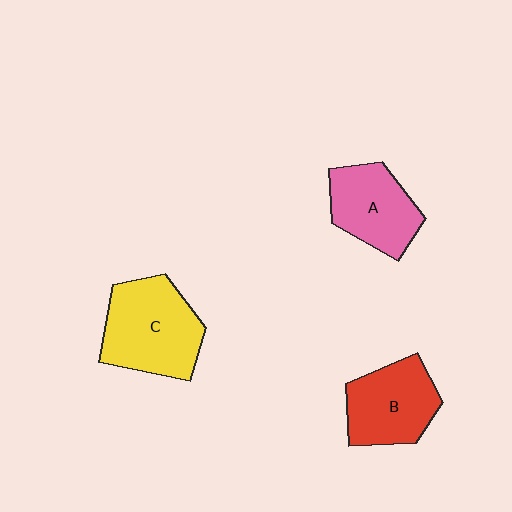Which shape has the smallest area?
Shape A (pink).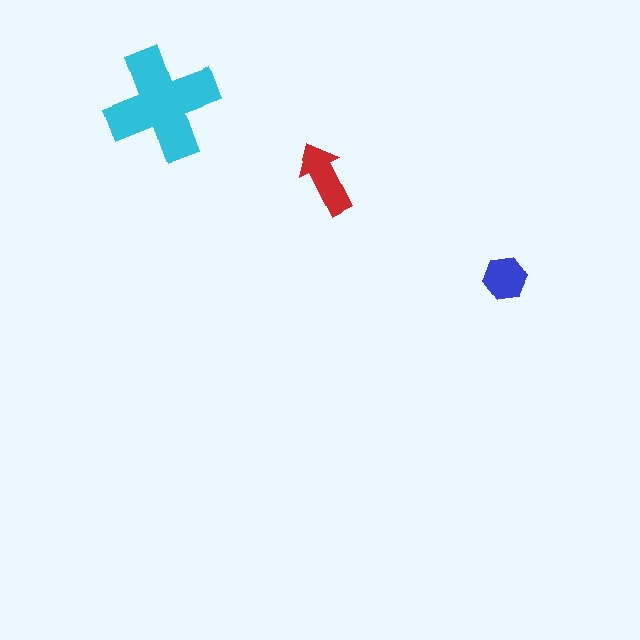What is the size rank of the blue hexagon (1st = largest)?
3rd.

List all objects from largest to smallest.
The cyan cross, the red arrow, the blue hexagon.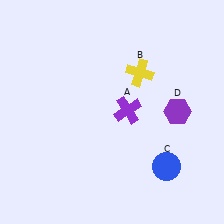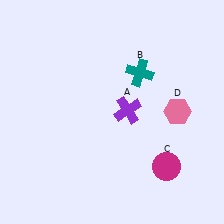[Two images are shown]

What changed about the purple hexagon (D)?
In Image 1, D is purple. In Image 2, it changed to pink.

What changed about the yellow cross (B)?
In Image 1, B is yellow. In Image 2, it changed to teal.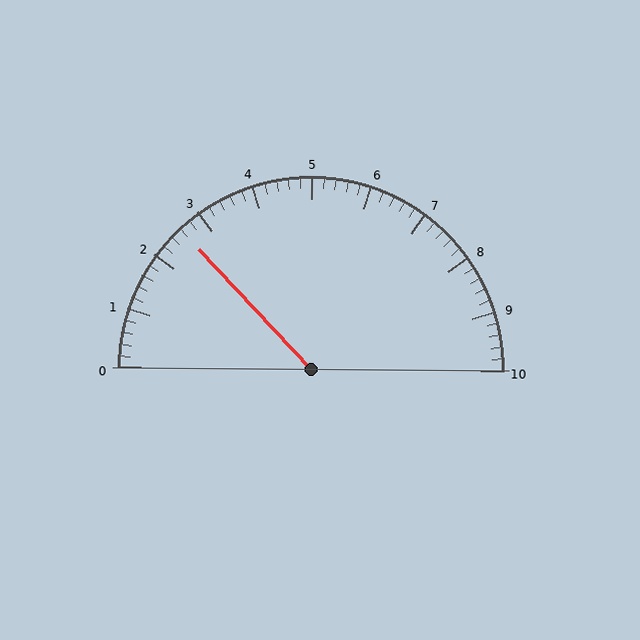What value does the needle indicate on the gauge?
The needle indicates approximately 2.6.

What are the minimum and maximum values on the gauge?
The gauge ranges from 0 to 10.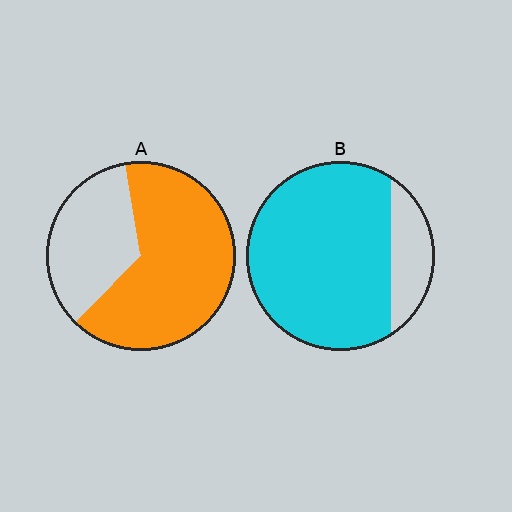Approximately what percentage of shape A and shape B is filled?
A is approximately 65% and B is approximately 80%.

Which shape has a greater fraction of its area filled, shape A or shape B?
Shape B.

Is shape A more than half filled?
Yes.